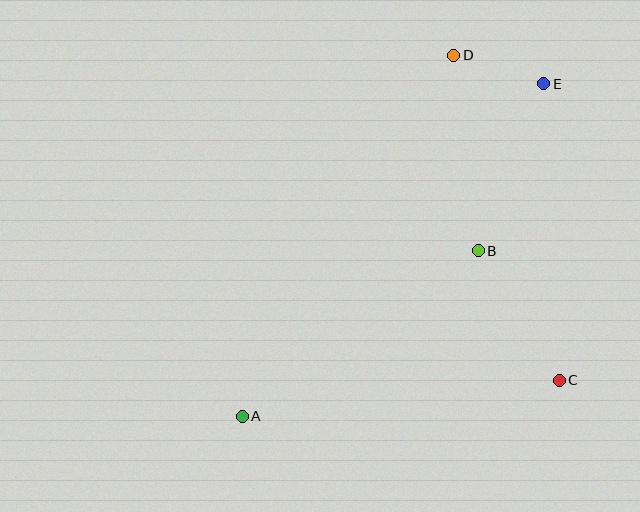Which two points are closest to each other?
Points D and E are closest to each other.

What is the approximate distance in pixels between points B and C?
The distance between B and C is approximately 153 pixels.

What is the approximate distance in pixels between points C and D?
The distance between C and D is approximately 342 pixels.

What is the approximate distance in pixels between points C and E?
The distance between C and E is approximately 297 pixels.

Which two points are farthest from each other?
Points A and E are farthest from each other.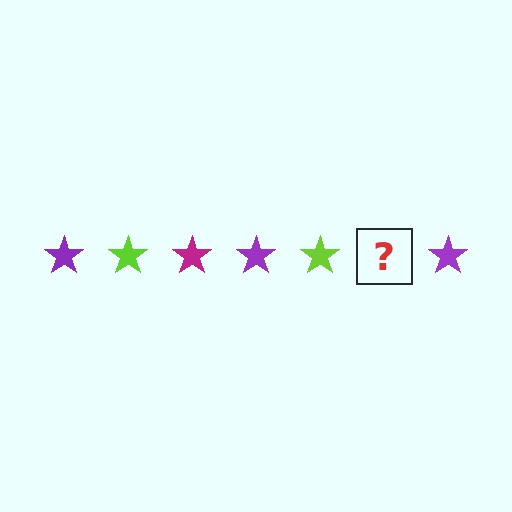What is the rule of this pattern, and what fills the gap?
The rule is that the pattern cycles through purple, lime, magenta stars. The gap should be filled with a magenta star.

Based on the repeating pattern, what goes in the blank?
The blank should be a magenta star.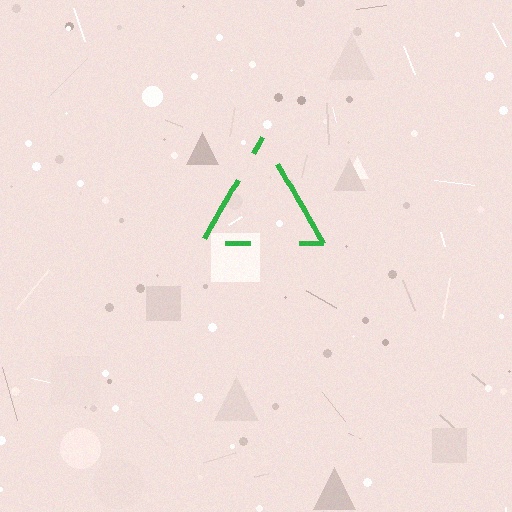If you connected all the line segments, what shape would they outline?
They would outline a triangle.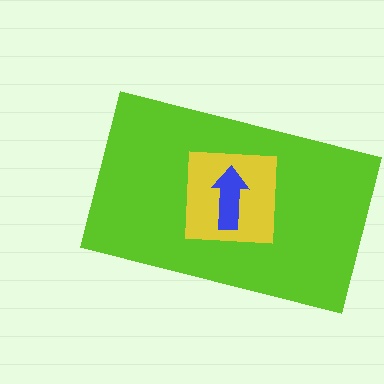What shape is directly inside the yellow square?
The blue arrow.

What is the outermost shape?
The lime rectangle.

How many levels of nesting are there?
3.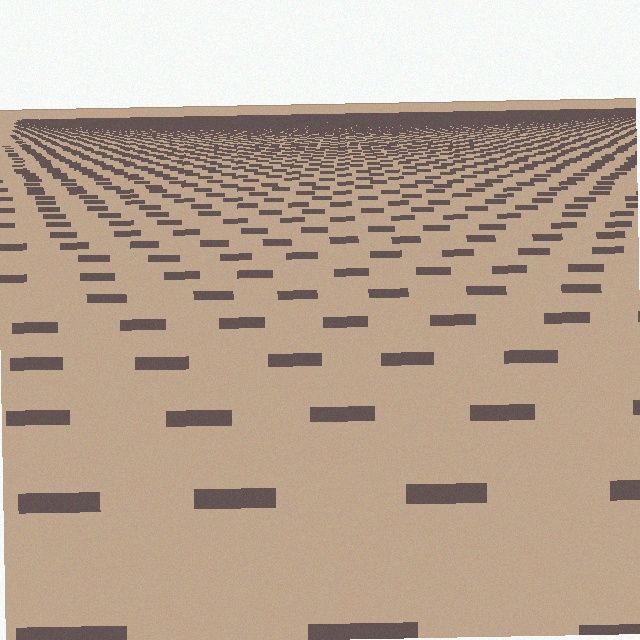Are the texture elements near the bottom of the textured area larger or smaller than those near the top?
Larger. Near the bottom, elements are closer to the viewer and appear at a bigger on-screen size.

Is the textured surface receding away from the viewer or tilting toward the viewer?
The surface is receding away from the viewer. Texture elements get smaller and denser toward the top.